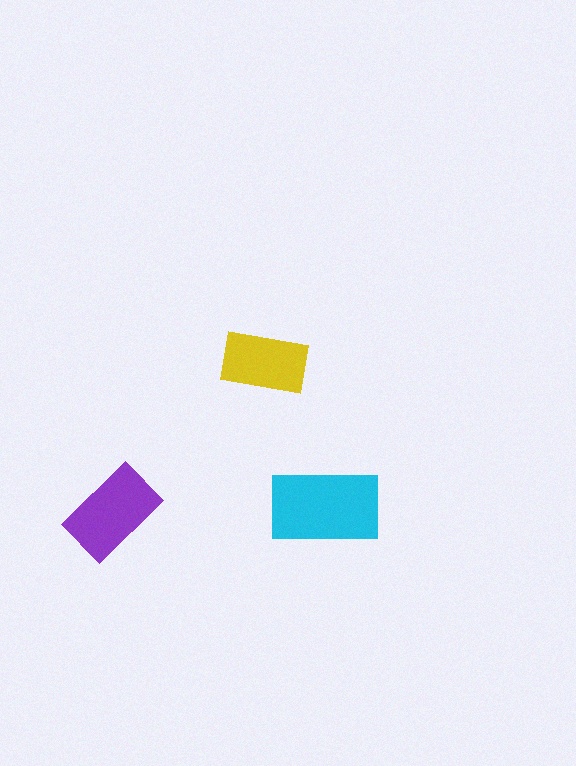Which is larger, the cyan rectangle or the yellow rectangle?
The cyan one.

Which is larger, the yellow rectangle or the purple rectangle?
The purple one.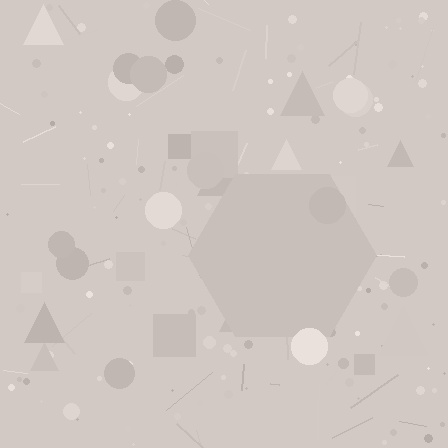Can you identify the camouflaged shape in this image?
The camouflaged shape is a hexagon.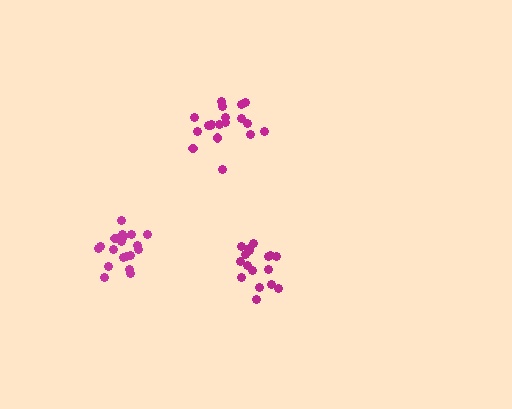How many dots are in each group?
Group 1: 17 dots, Group 2: 20 dots, Group 3: 19 dots (56 total).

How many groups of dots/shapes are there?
There are 3 groups.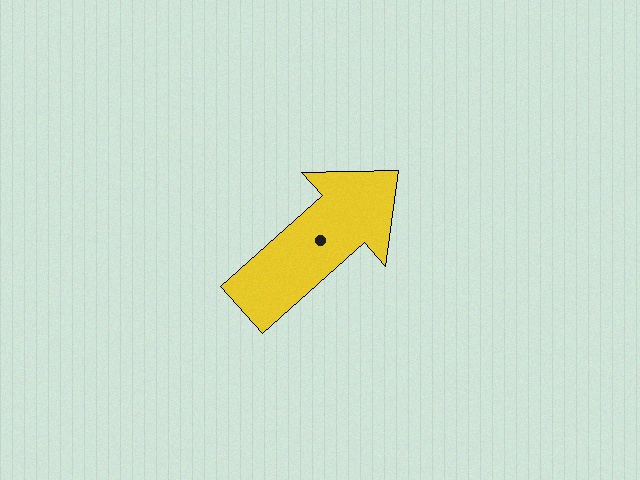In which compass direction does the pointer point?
Northeast.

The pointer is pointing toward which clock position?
Roughly 2 o'clock.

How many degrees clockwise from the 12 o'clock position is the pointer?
Approximately 48 degrees.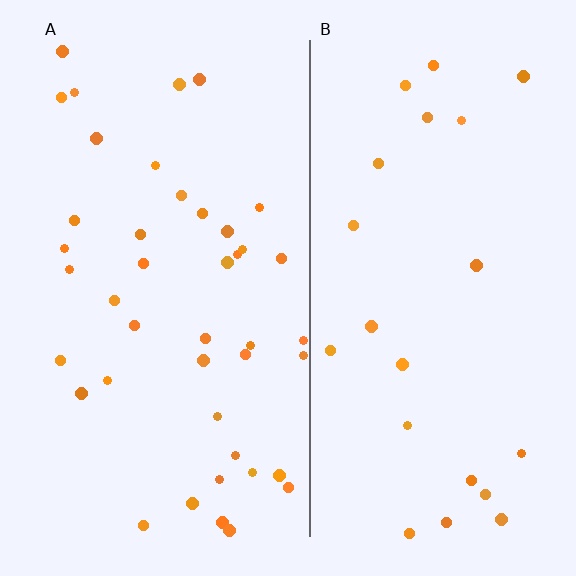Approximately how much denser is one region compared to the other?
Approximately 1.9× — region A over region B.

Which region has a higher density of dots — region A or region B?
A (the left).